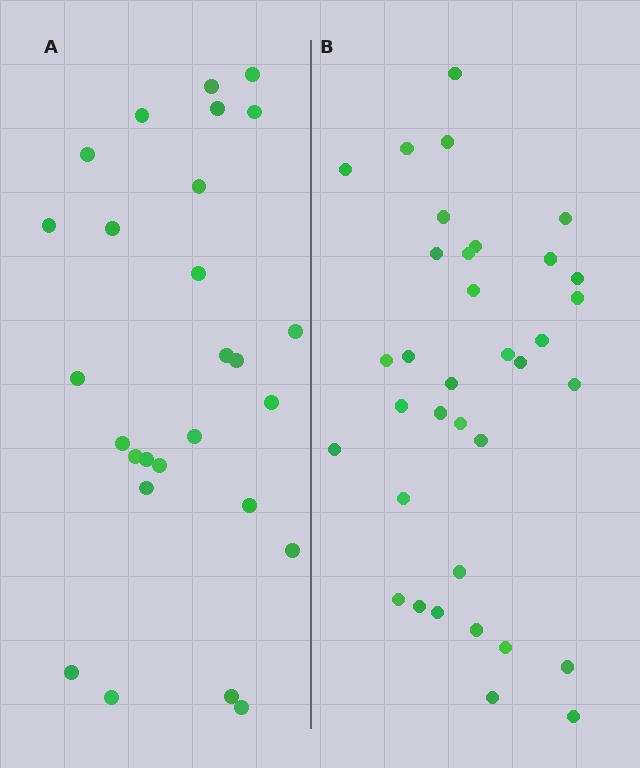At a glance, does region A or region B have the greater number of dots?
Region B (the right region) has more dots.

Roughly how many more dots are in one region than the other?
Region B has roughly 8 or so more dots than region A.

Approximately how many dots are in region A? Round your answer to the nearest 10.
About 30 dots. (The exact count is 27, which rounds to 30.)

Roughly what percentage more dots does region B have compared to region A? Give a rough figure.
About 30% more.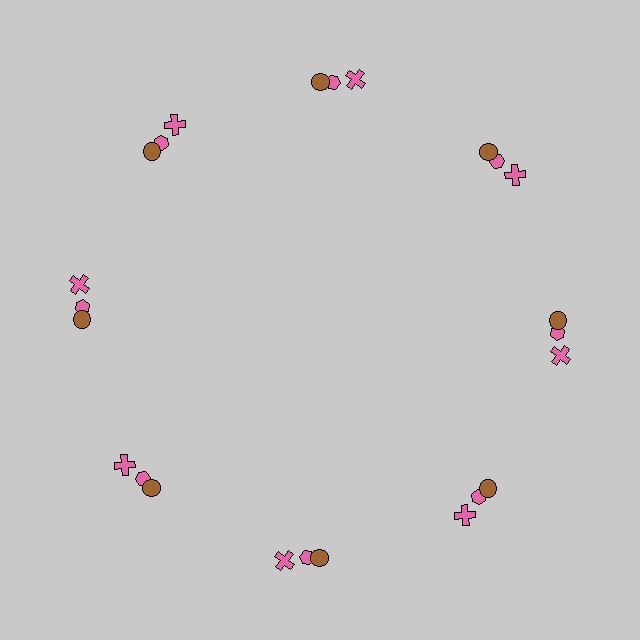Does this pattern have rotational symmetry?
Yes, this pattern has 8-fold rotational symmetry. It looks the same after rotating 45 degrees around the center.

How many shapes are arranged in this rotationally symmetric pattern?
There are 24 shapes, arranged in 8 groups of 3.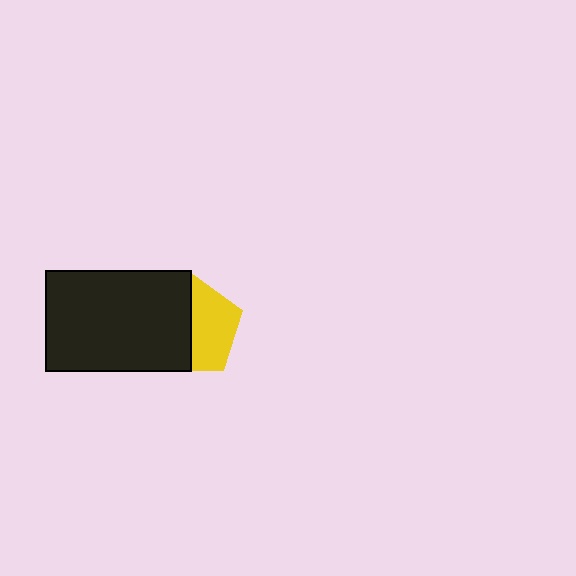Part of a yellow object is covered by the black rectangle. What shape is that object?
It is a pentagon.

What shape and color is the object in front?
The object in front is a black rectangle.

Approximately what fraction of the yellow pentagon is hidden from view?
Roughly 50% of the yellow pentagon is hidden behind the black rectangle.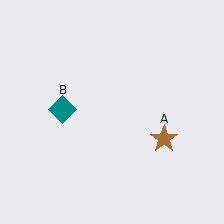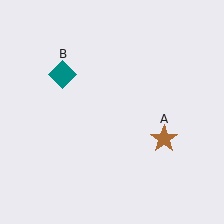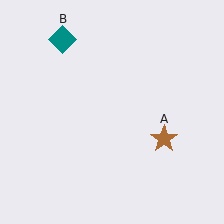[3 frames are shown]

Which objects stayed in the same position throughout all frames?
Brown star (object A) remained stationary.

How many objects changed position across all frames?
1 object changed position: teal diamond (object B).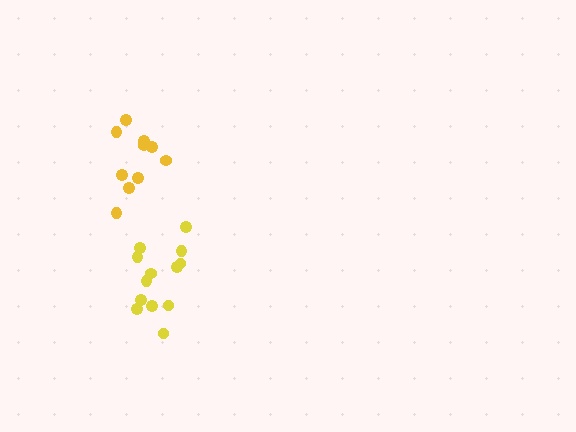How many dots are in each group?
Group 1: 10 dots, Group 2: 13 dots (23 total).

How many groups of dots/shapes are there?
There are 2 groups.